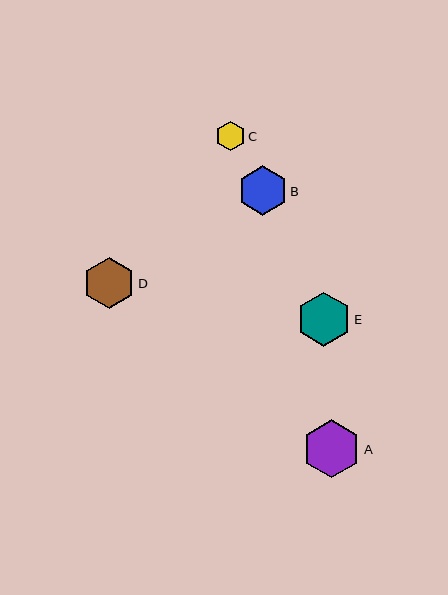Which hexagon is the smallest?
Hexagon C is the smallest with a size of approximately 29 pixels.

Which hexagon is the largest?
Hexagon A is the largest with a size of approximately 58 pixels.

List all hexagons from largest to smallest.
From largest to smallest: A, E, D, B, C.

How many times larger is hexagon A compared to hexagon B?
Hexagon A is approximately 1.2 times the size of hexagon B.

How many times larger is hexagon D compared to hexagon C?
Hexagon D is approximately 1.7 times the size of hexagon C.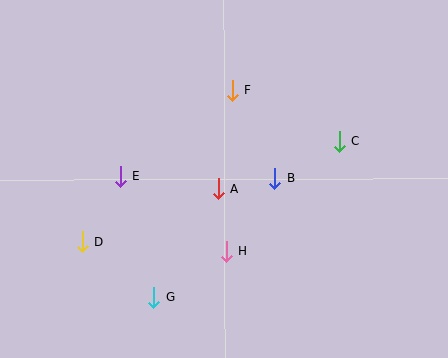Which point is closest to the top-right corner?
Point C is closest to the top-right corner.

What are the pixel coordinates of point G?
Point G is at (154, 298).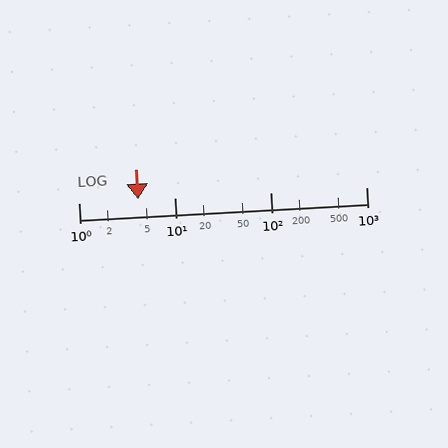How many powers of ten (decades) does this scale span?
The scale spans 3 decades, from 1 to 1000.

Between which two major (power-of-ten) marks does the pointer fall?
The pointer is between 1 and 10.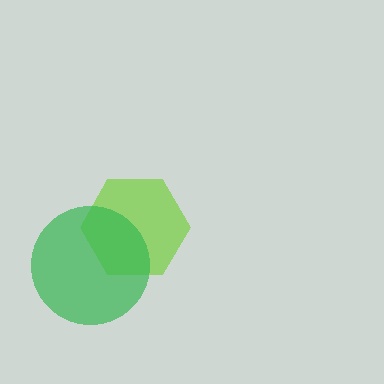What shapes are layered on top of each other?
The layered shapes are: a lime hexagon, a green circle.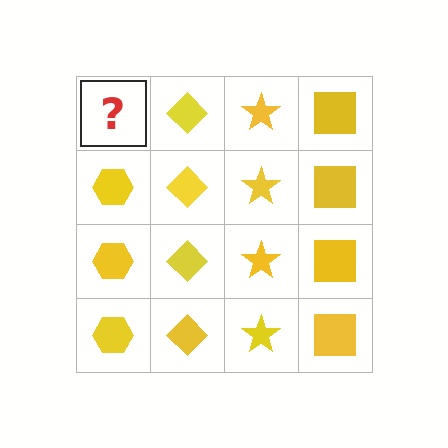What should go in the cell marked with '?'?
The missing cell should contain a yellow hexagon.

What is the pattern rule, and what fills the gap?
The rule is that each column has a consistent shape. The gap should be filled with a yellow hexagon.